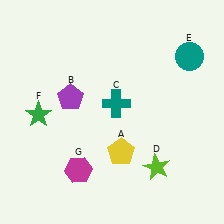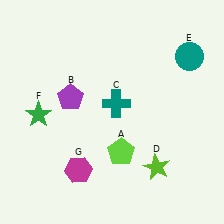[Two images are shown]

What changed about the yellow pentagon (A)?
In Image 1, A is yellow. In Image 2, it changed to lime.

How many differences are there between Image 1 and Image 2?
There is 1 difference between the two images.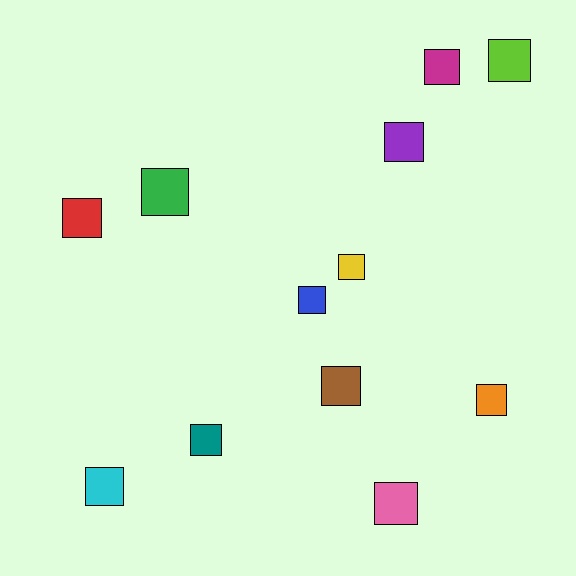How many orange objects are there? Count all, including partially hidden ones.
There is 1 orange object.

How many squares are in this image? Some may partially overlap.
There are 12 squares.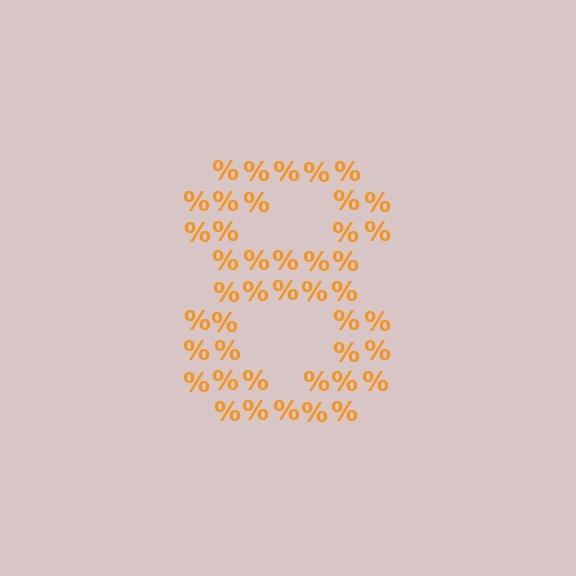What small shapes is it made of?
It is made of small percent signs.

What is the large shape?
The large shape is the digit 8.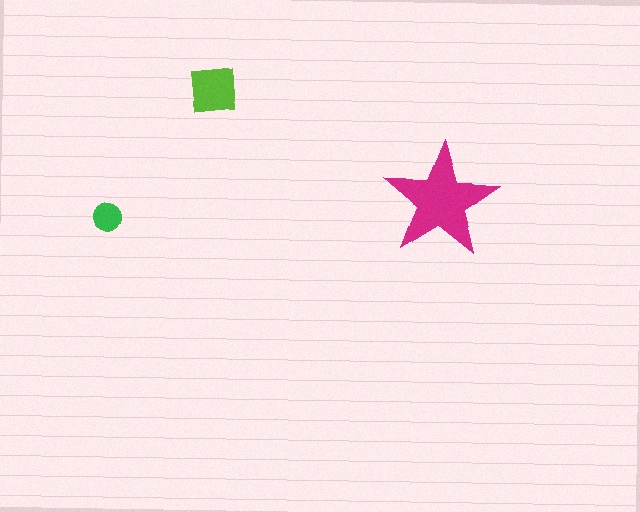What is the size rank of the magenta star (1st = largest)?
1st.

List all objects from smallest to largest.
The green circle, the lime square, the magenta star.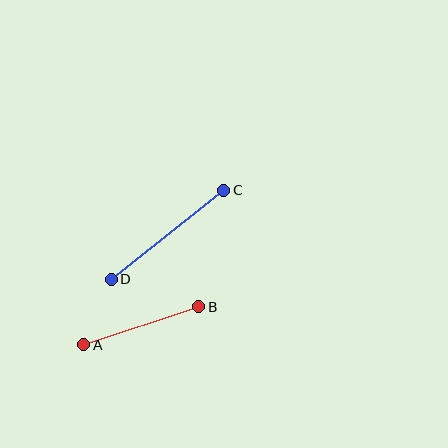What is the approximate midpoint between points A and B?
The midpoint is at approximately (141, 326) pixels.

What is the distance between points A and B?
The distance is approximately 121 pixels.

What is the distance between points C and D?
The distance is approximately 144 pixels.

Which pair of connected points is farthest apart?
Points C and D are farthest apart.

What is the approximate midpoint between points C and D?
The midpoint is at approximately (167, 235) pixels.